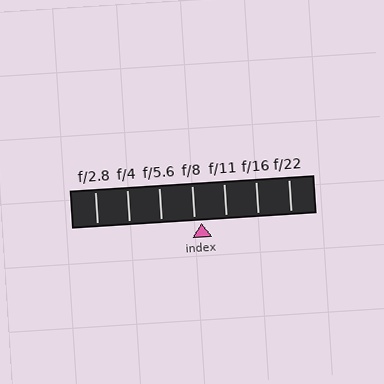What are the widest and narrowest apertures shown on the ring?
The widest aperture shown is f/2.8 and the narrowest is f/22.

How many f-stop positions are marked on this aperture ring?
There are 7 f-stop positions marked.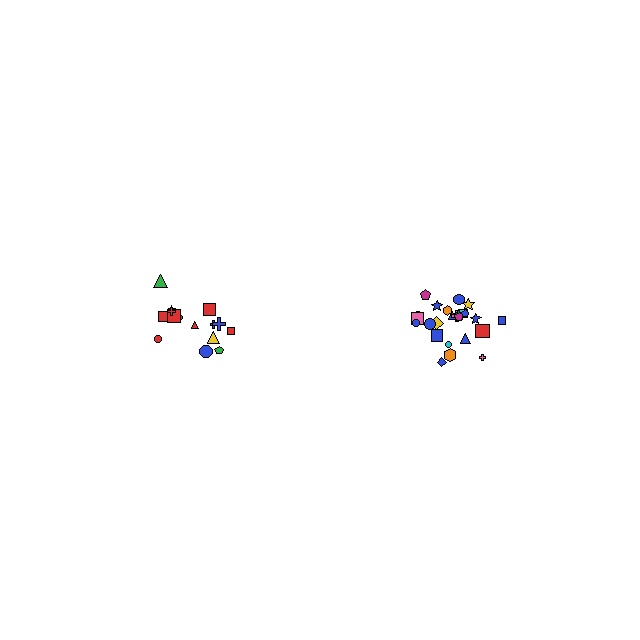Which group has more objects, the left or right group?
The right group.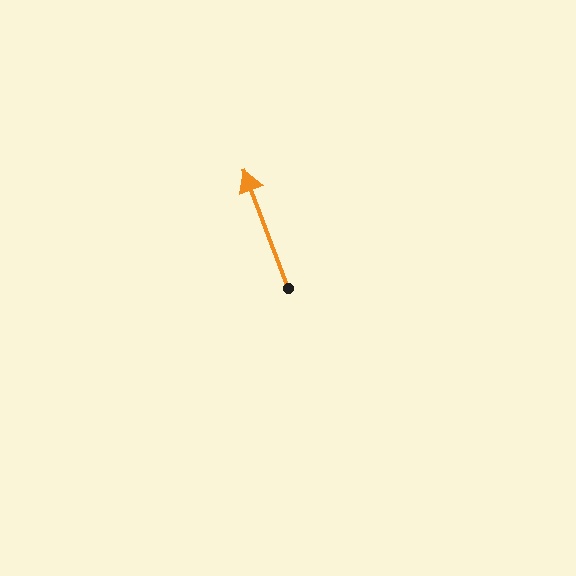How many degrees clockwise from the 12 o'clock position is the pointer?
Approximately 340 degrees.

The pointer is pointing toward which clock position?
Roughly 11 o'clock.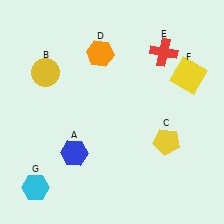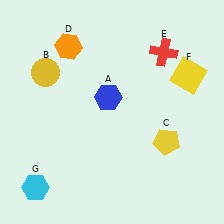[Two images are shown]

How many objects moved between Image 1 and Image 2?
2 objects moved between the two images.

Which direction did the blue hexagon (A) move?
The blue hexagon (A) moved up.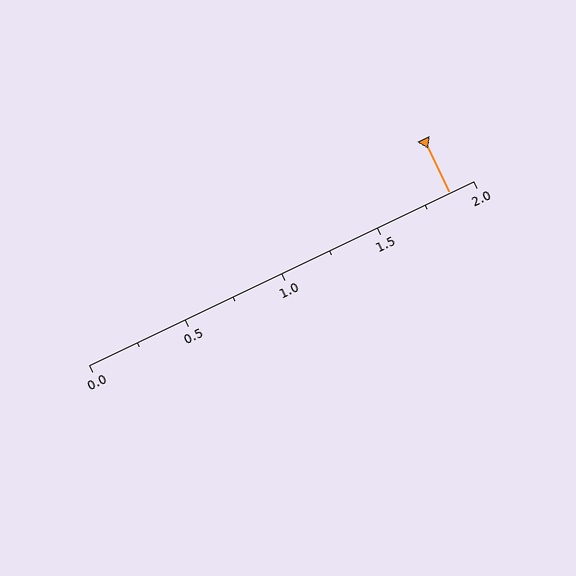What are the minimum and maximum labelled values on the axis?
The axis runs from 0.0 to 2.0.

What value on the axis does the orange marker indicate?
The marker indicates approximately 1.88.